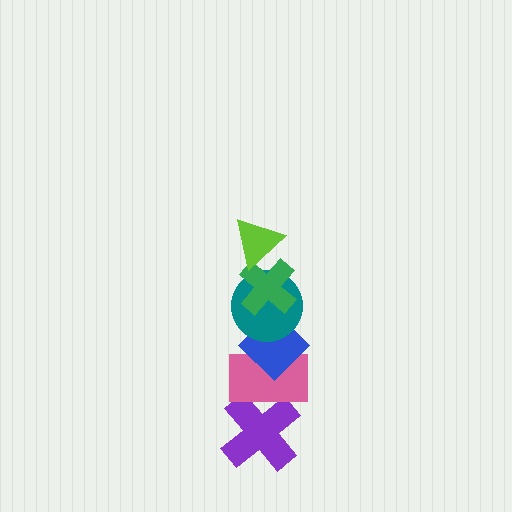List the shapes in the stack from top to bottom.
From top to bottom: the lime triangle, the green cross, the teal circle, the blue diamond, the pink rectangle, the purple cross.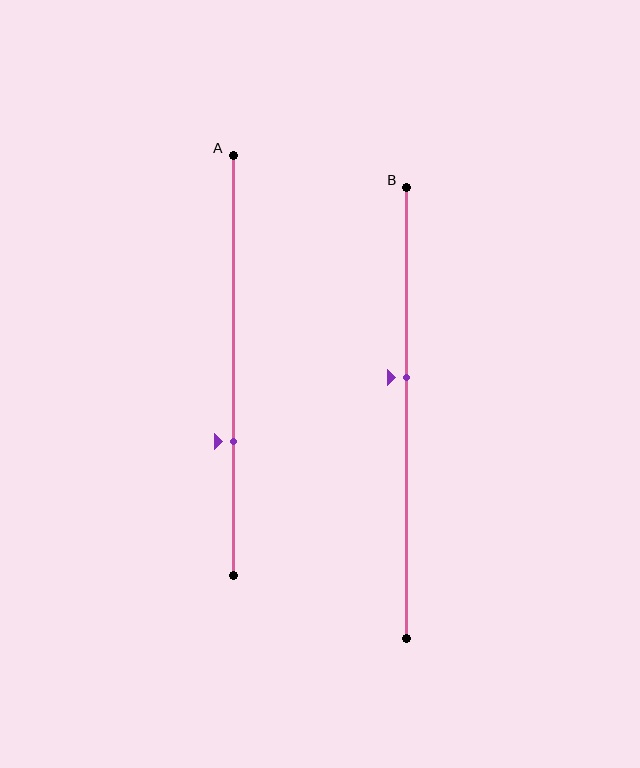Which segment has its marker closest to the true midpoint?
Segment B has its marker closest to the true midpoint.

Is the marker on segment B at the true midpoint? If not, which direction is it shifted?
No, the marker on segment B is shifted upward by about 8% of the segment length.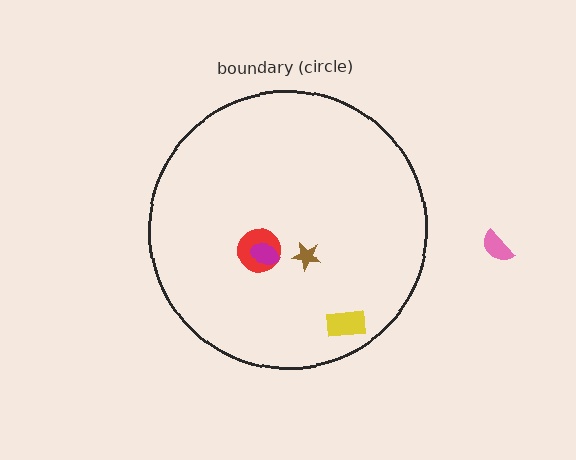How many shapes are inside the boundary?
4 inside, 1 outside.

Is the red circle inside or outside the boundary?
Inside.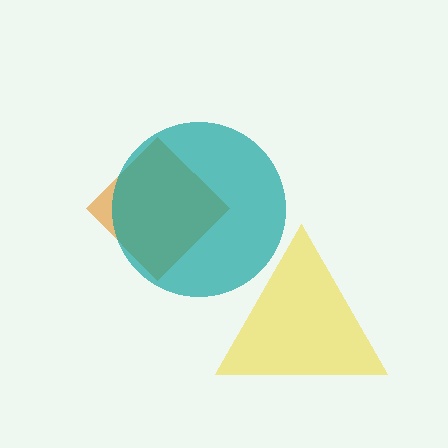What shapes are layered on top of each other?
The layered shapes are: an orange diamond, a teal circle, a yellow triangle.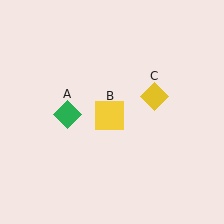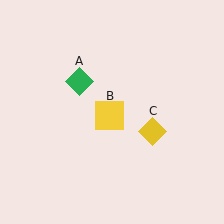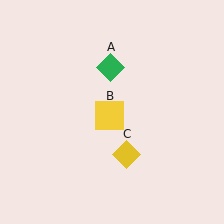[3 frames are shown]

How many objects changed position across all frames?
2 objects changed position: green diamond (object A), yellow diamond (object C).